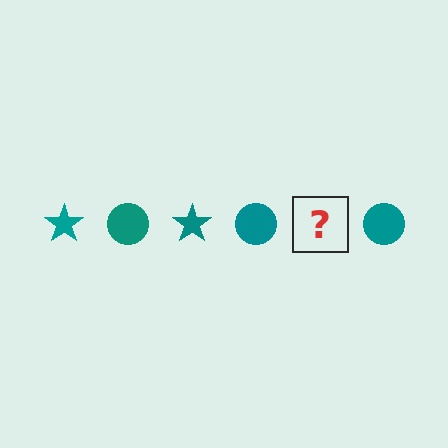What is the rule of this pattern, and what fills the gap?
The rule is that the pattern cycles through star, circle shapes in teal. The gap should be filled with a teal star.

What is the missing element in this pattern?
The missing element is a teal star.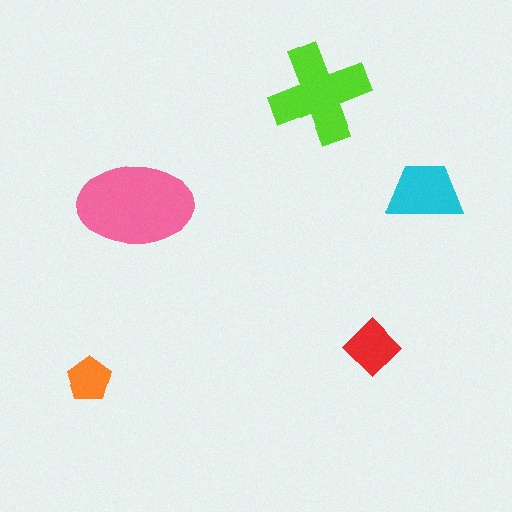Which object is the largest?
The pink ellipse.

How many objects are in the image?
There are 5 objects in the image.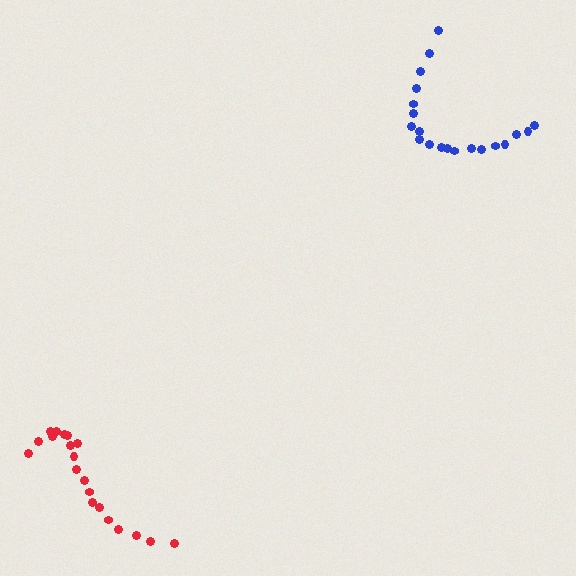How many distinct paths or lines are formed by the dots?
There are 2 distinct paths.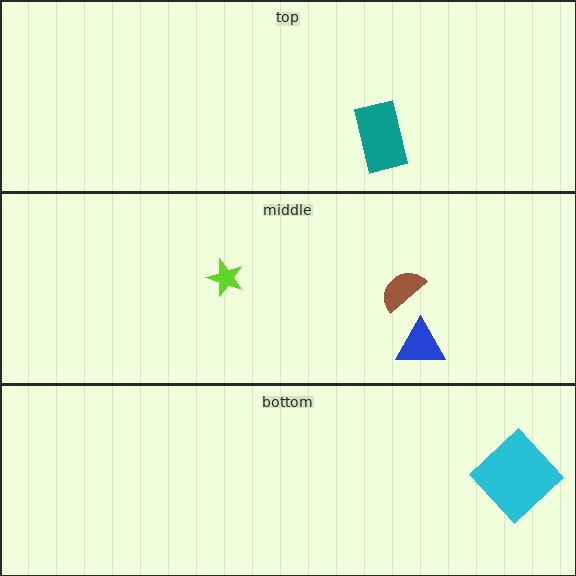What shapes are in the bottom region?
The cyan diamond.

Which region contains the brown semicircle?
The middle region.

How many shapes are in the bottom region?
1.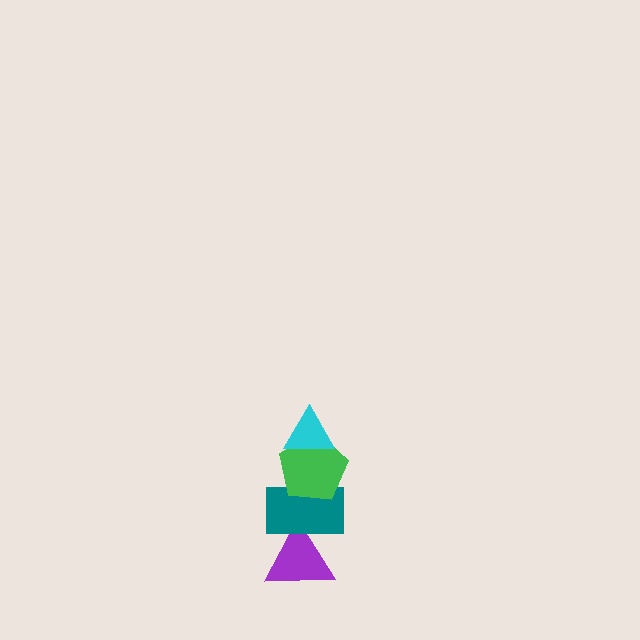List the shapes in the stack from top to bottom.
From top to bottom: the cyan triangle, the green pentagon, the teal rectangle, the purple triangle.